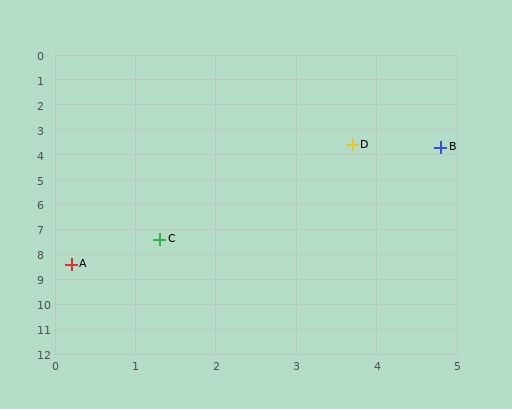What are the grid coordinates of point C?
Point C is at approximately (1.3, 7.4).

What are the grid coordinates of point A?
Point A is at approximately (0.2, 8.4).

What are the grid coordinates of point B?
Point B is at approximately (4.8, 3.7).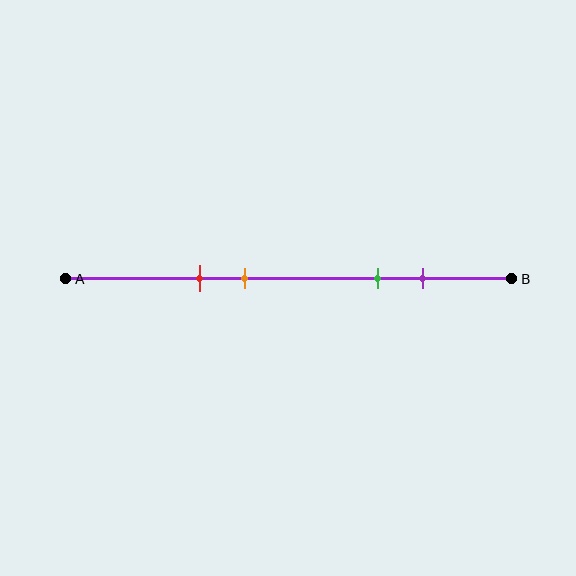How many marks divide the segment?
There are 4 marks dividing the segment.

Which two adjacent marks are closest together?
The red and orange marks are the closest adjacent pair.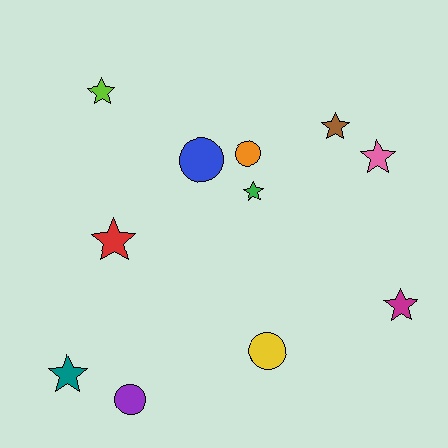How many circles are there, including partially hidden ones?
There are 4 circles.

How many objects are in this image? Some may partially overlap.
There are 11 objects.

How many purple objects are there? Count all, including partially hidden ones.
There is 1 purple object.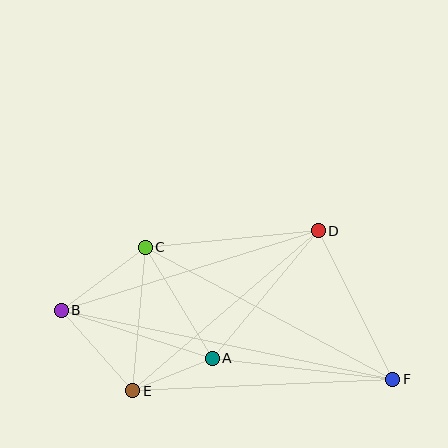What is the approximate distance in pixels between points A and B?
The distance between A and B is approximately 158 pixels.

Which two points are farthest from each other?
Points B and F are farthest from each other.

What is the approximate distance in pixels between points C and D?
The distance between C and D is approximately 173 pixels.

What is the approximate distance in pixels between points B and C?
The distance between B and C is approximately 105 pixels.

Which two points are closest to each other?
Points A and E are closest to each other.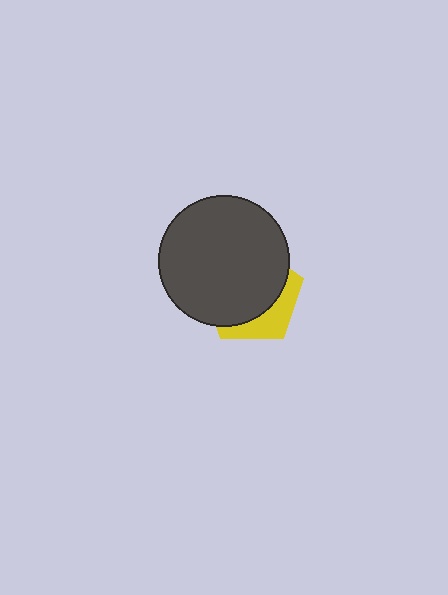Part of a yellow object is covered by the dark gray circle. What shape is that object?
It is a pentagon.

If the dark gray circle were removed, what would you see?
You would see the complete yellow pentagon.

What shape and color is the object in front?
The object in front is a dark gray circle.